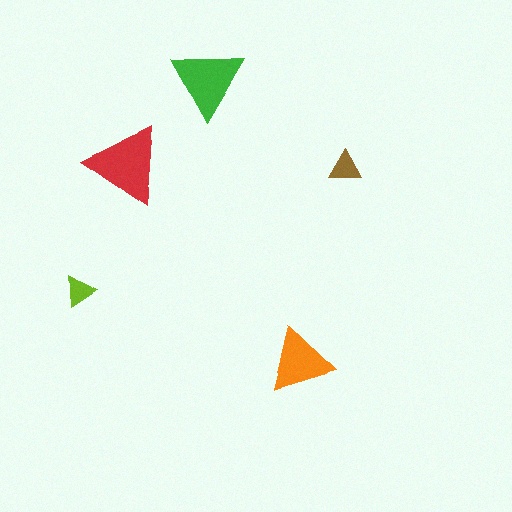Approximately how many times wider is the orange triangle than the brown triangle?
About 2 times wider.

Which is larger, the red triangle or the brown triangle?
The red one.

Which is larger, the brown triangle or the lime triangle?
The brown one.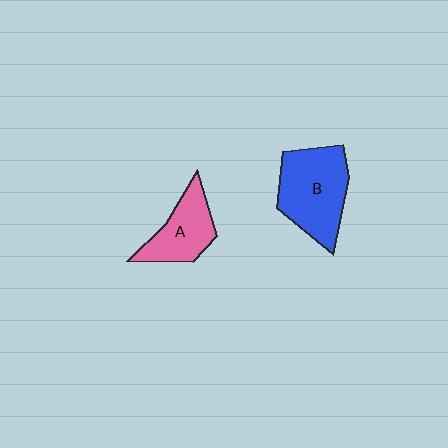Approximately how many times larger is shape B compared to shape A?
Approximately 1.5 times.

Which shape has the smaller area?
Shape A (pink).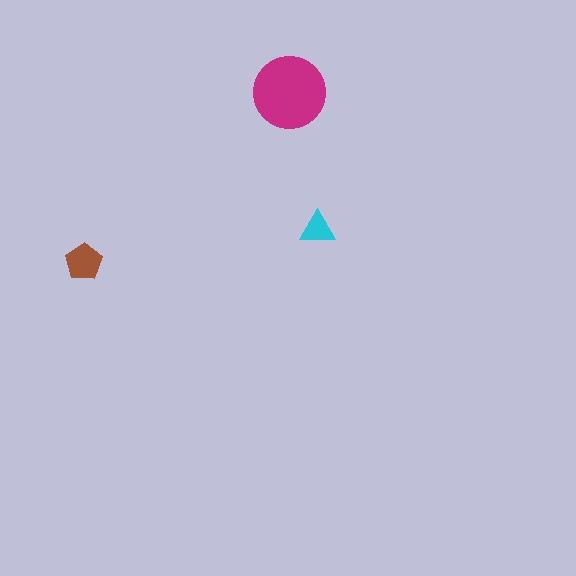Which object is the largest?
The magenta circle.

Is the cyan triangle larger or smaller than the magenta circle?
Smaller.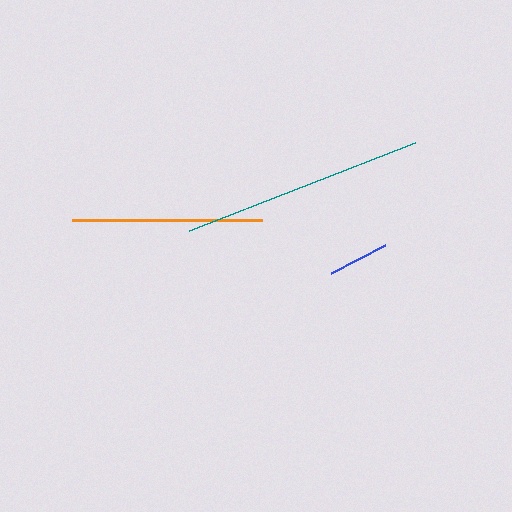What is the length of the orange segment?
The orange segment is approximately 190 pixels long.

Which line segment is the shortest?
The blue line is the shortest at approximately 61 pixels.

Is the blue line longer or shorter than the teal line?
The teal line is longer than the blue line.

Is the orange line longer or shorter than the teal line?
The teal line is longer than the orange line.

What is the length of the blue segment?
The blue segment is approximately 61 pixels long.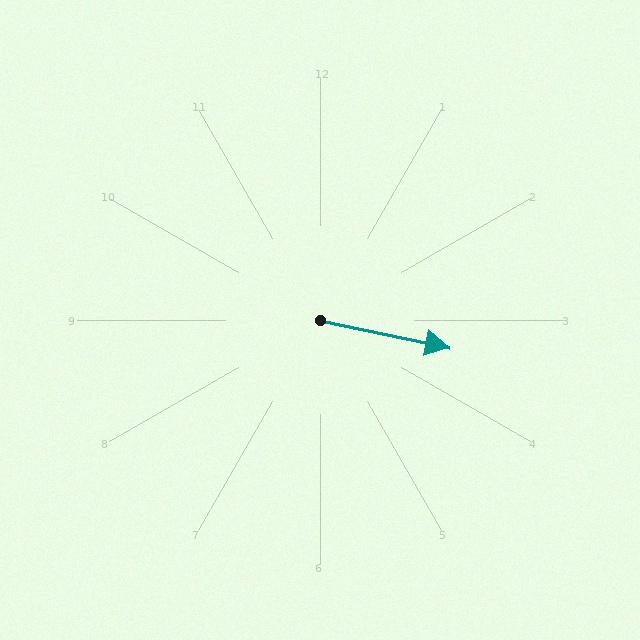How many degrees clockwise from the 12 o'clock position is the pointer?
Approximately 102 degrees.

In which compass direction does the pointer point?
East.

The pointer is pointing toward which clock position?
Roughly 3 o'clock.